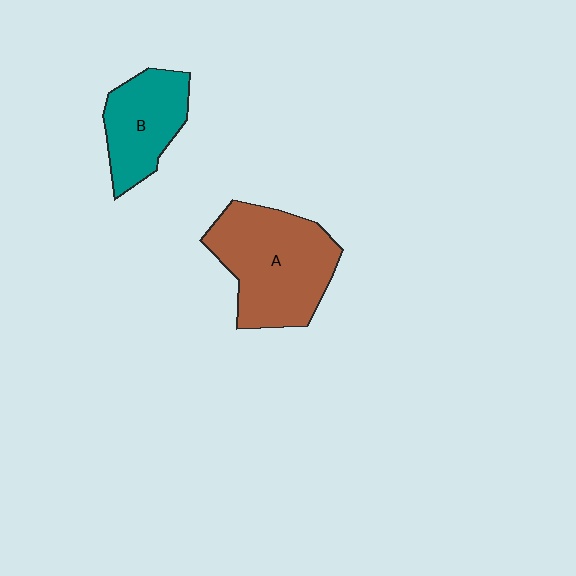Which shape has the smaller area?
Shape B (teal).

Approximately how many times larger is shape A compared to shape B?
Approximately 1.6 times.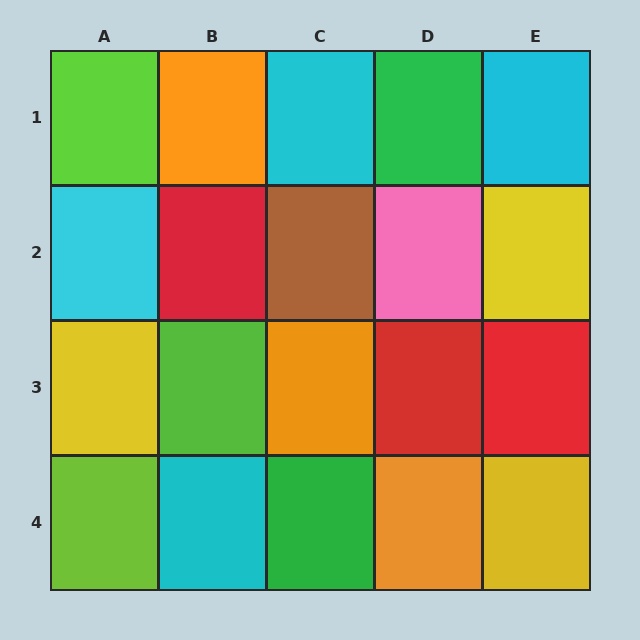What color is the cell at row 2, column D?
Pink.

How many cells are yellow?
3 cells are yellow.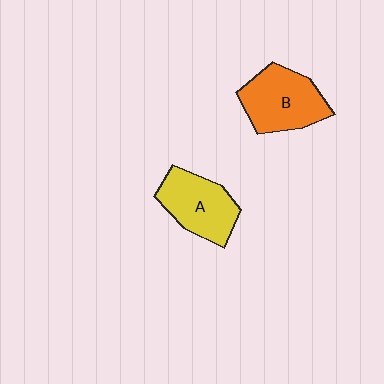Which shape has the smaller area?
Shape A (yellow).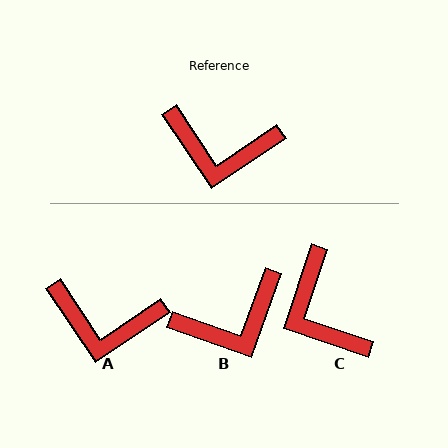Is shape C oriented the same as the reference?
No, it is off by about 52 degrees.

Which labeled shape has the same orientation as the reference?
A.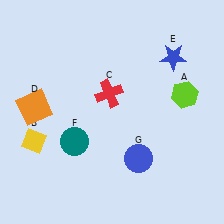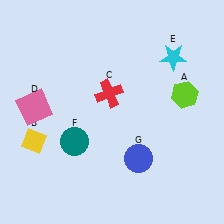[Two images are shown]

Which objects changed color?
D changed from orange to pink. E changed from blue to cyan.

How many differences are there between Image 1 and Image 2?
There are 2 differences between the two images.